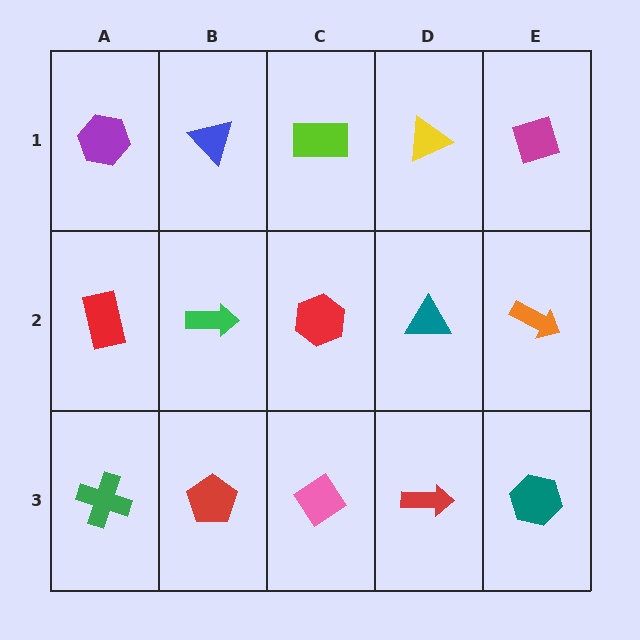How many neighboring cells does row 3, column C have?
3.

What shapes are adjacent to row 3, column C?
A red hexagon (row 2, column C), a red pentagon (row 3, column B), a red arrow (row 3, column D).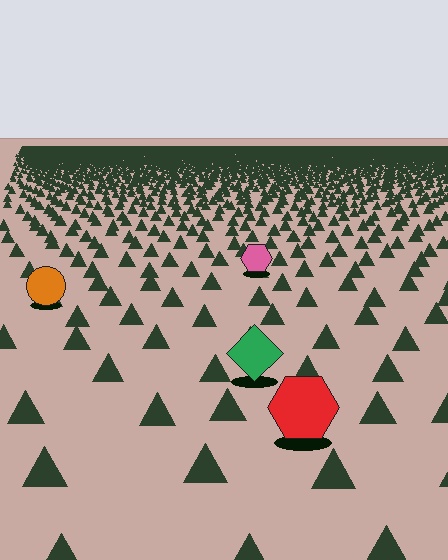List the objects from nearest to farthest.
From nearest to farthest: the red hexagon, the green diamond, the orange circle, the pink hexagon.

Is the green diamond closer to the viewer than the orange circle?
Yes. The green diamond is closer — you can tell from the texture gradient: the ground texture is coarser near it.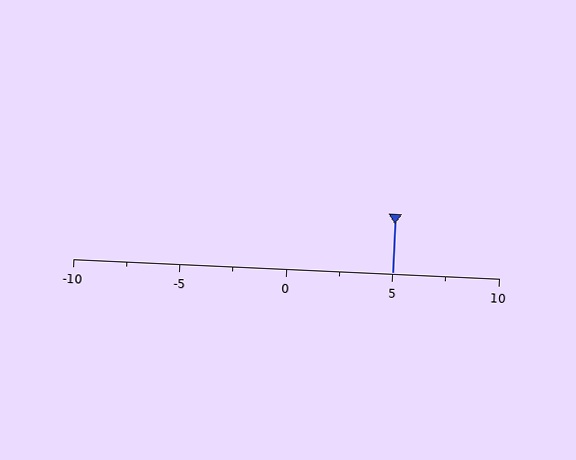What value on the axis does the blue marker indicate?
The marker indicates approximately 5.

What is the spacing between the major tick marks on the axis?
The major ticks are spaced 5 apart.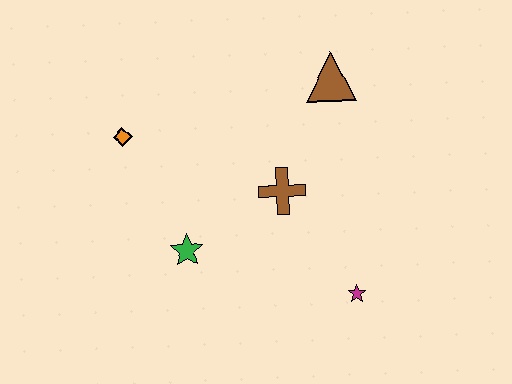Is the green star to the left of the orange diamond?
No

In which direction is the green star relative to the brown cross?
The green star is to the left of the brown cross.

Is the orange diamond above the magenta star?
Yes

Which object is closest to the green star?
The brown cross is closest to the green star.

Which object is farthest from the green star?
The brown triangle is farthest from the green star.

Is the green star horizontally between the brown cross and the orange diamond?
Yes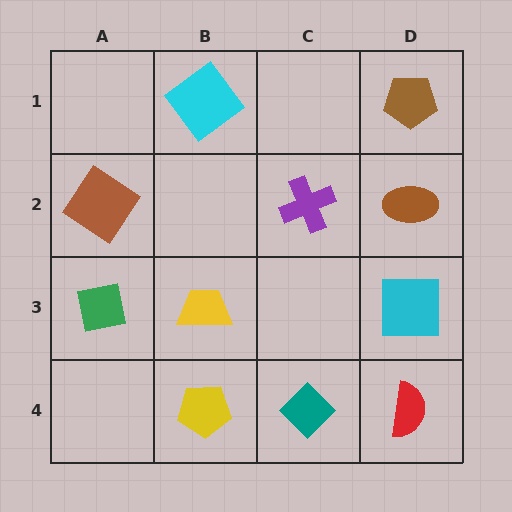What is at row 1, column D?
A brown pentagon.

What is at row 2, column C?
A purple cross.